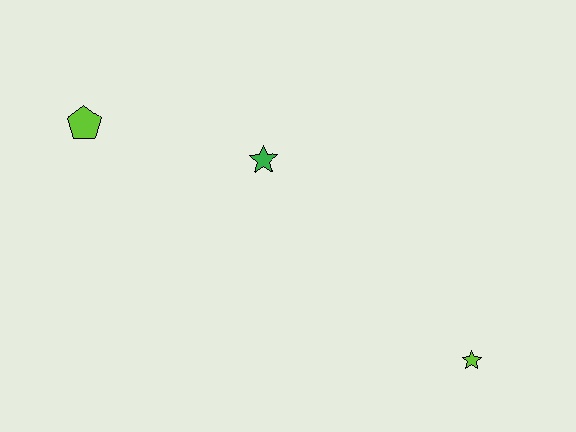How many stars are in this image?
There are 2 stars.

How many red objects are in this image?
There are no red objects.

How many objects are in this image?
There are 3 objects.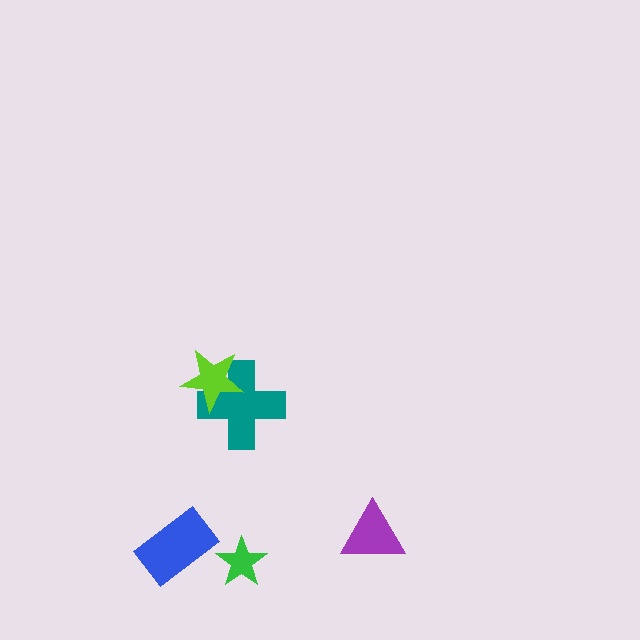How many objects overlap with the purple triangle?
0 objects overlap with the purple triangle.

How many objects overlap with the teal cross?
1 object overlaps with the teal cross.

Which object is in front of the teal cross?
The lime star is in front of the teal cross.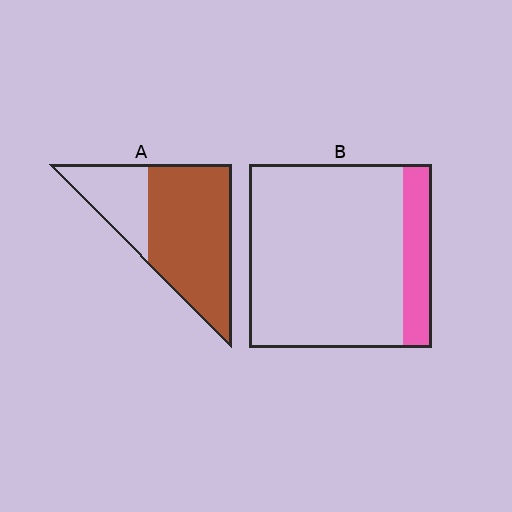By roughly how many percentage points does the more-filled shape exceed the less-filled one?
By roughly 55 percentage points (A over B).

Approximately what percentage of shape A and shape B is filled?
A is approximately 70% and B is approximately 15%.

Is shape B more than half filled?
No.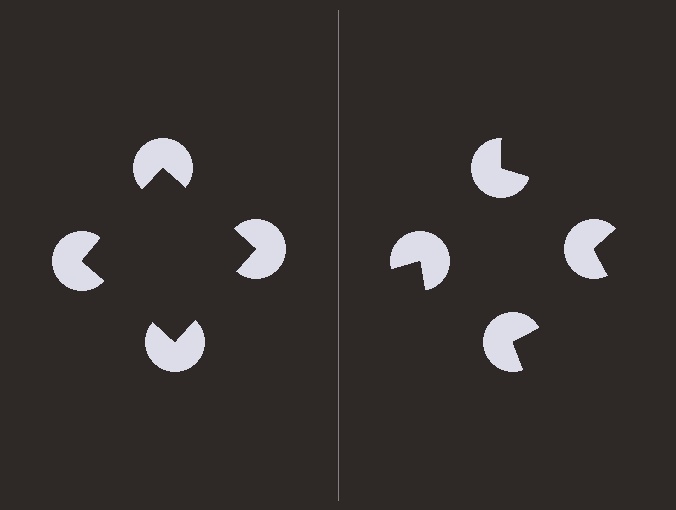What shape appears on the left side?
An illusory square.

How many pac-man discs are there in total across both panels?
8 — 4 on each side.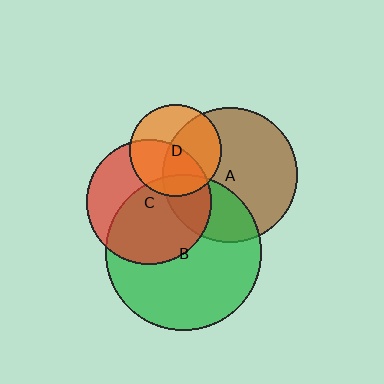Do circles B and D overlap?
Yes.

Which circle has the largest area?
Circle B (green).